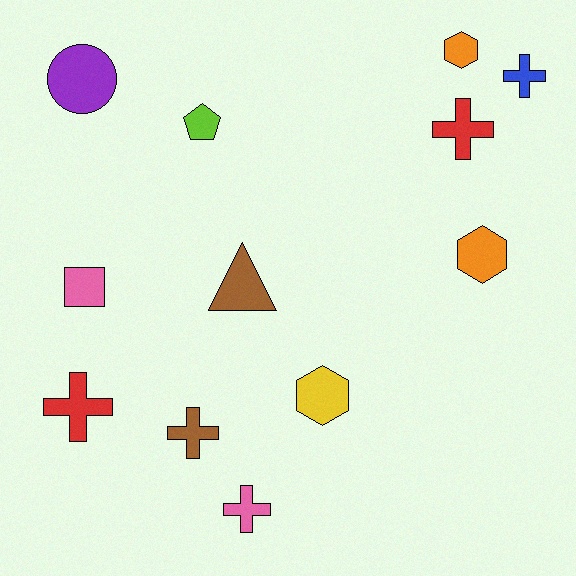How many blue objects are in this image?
There is 1 blue object.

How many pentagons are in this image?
There is 1 pentagon.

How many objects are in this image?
There are 12 objects.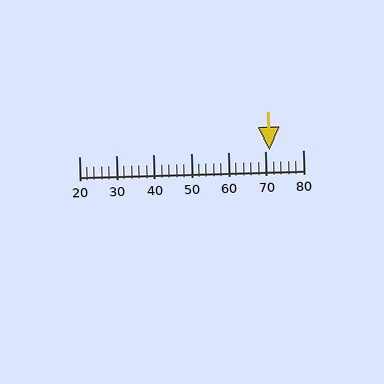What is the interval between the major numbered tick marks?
The major tick marks are spaced 10 units apart.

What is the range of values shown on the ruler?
The ruler shows values from 20 to 80.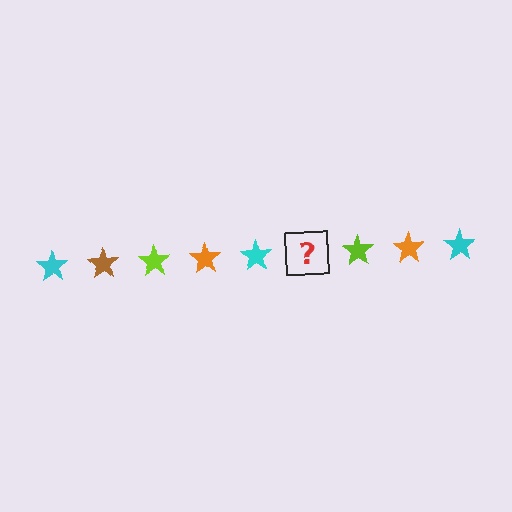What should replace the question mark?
The question mark should be replaced with a brown star.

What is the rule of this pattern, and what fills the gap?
The rule is that the pattern cycles through cyan, brown, lime, orange stars. The gap should be filled with a brown star.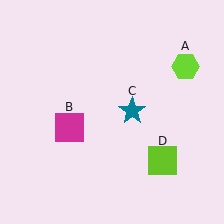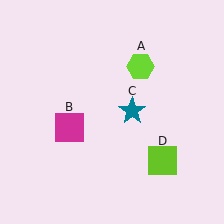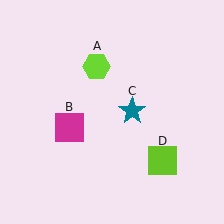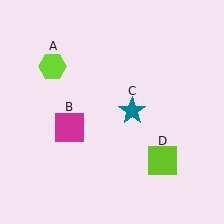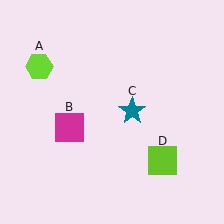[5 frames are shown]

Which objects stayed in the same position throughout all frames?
Magenta square (object B) and teal star (object C) and lime square (object D) remained stationary.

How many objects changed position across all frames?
1 object changed position: lime hexagon (object A).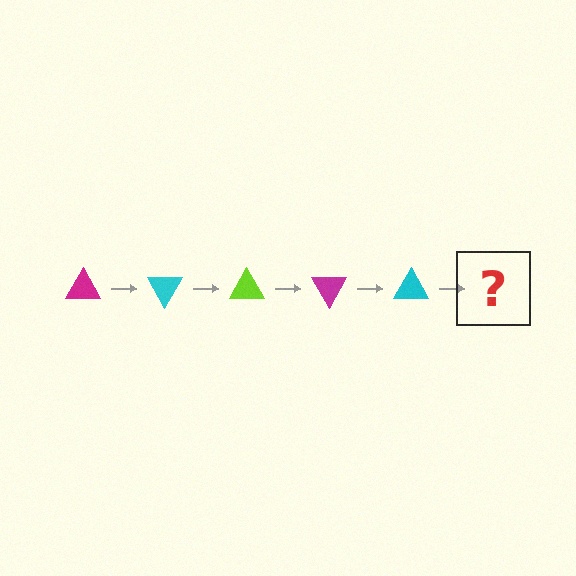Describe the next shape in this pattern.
It should be a lime triangle, rotated 300 degrees from the start.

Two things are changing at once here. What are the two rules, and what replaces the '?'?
The two rules are that it rotates 60 degrees each step and the color cycles through magenta, cyan, and lime. The '?' should be a lime triangle, rotated 300 degrees from the start.